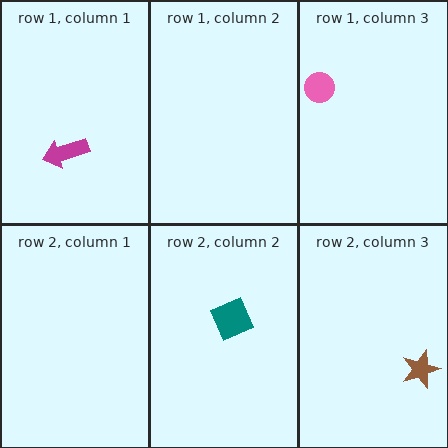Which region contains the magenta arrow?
The row 1, column 1 region.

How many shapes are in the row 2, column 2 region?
1.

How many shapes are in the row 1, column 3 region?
1.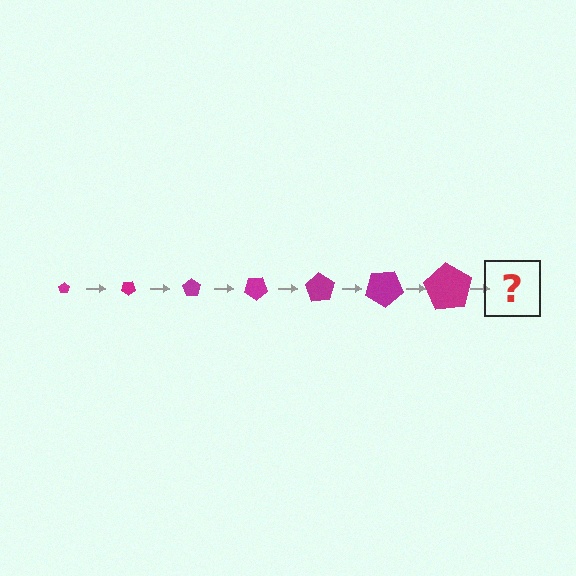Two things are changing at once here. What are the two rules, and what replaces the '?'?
The two rules are that the pentagon grows larger each step and it rotates 35 degrees each step. The '?' should be a pentagon, larger than the previous one and rotated 245 degrees from the start.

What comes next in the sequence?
The next element should be a pentagon, larger than the previous one and rotated 245 degrees from the start.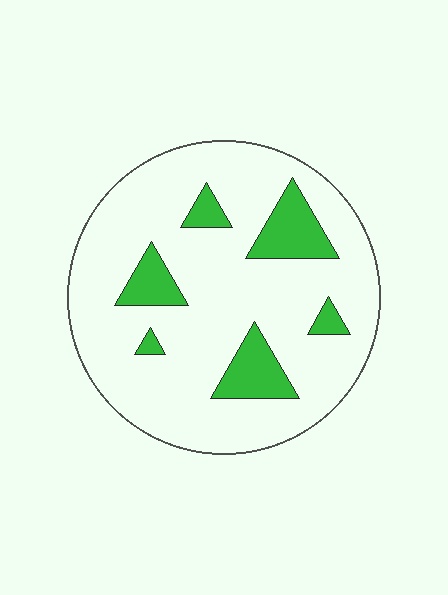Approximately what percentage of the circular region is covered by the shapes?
Approximately 15%.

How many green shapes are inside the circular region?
6.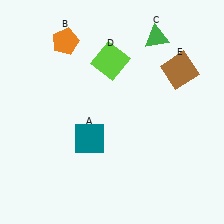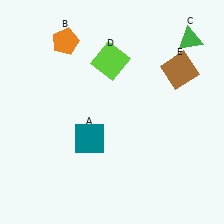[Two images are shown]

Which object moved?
The green triangle (C) moved right.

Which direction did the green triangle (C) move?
The green triangle (C) moved right.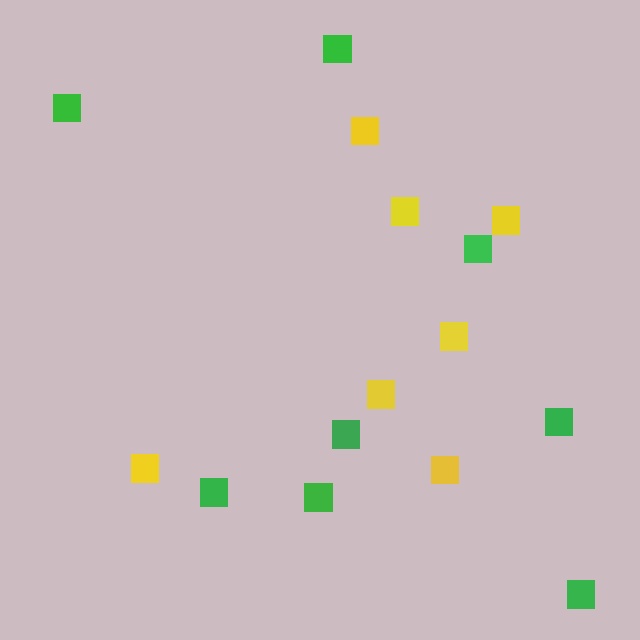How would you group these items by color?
There are 2 groups: one group of yellow squares (7) and one group of green squares (8).